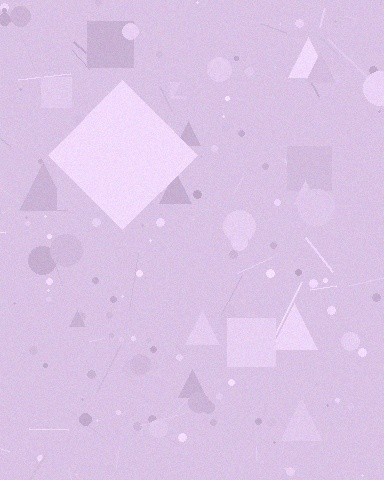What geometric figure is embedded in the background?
A diamond is embedded in the background.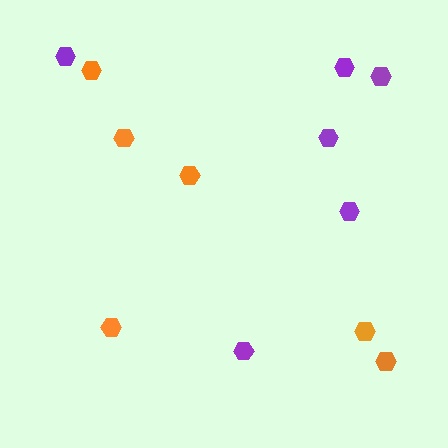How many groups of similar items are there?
There are 2 groups: one group of orange hexagons (6) and one group of purple hexagons (6).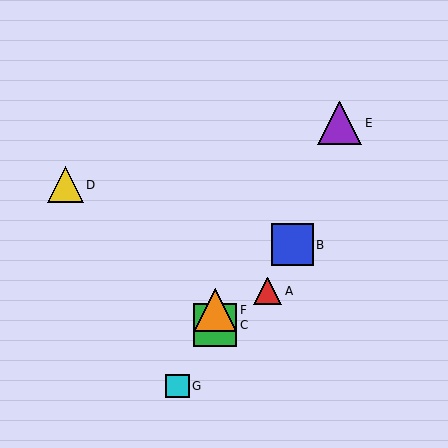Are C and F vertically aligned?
Yes, both are at x≈215.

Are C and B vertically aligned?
No, C is at x≈215 and B is at x≈292.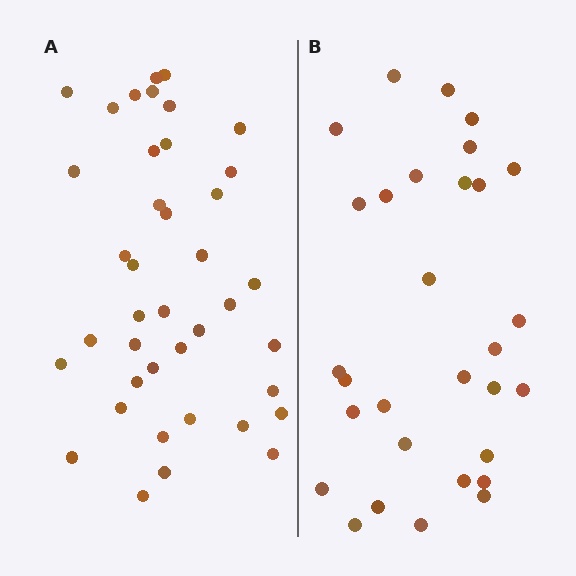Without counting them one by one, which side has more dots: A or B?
Region A (the left region) has more dots.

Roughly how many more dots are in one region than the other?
Region A has roughly 10 or so more dots than region B.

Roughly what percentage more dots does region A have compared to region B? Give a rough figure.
About 35% more.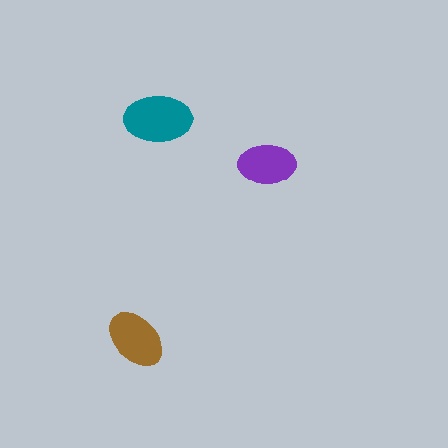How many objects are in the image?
There are 3 objects in the image.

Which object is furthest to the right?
The purple ellipse is rightmost.